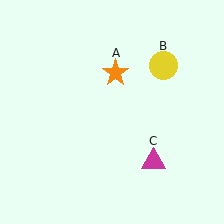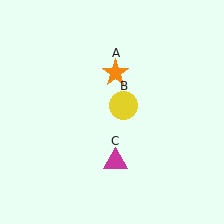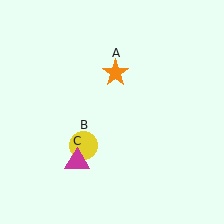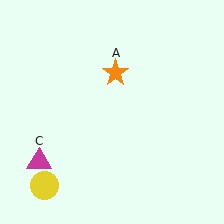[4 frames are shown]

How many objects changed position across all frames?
2 objects changed position: yellow circle (object B), magenta triangle (object C).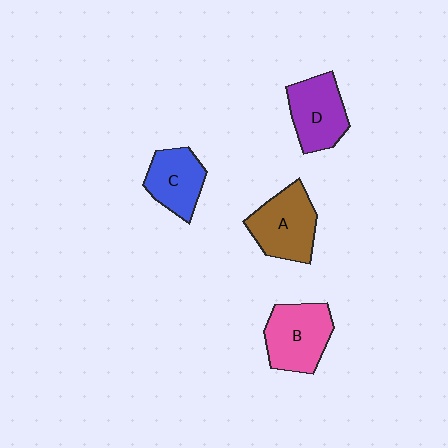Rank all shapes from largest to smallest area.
From largest to smallest: B (pink), A (brown), D (purple), C (blue).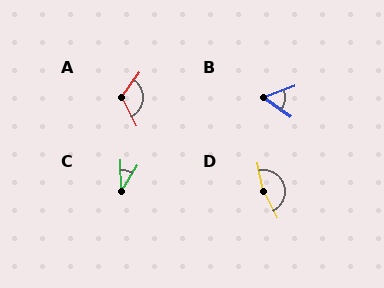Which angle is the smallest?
C, at approximately 34 degrees.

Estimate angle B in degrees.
Approximately 57 degrees.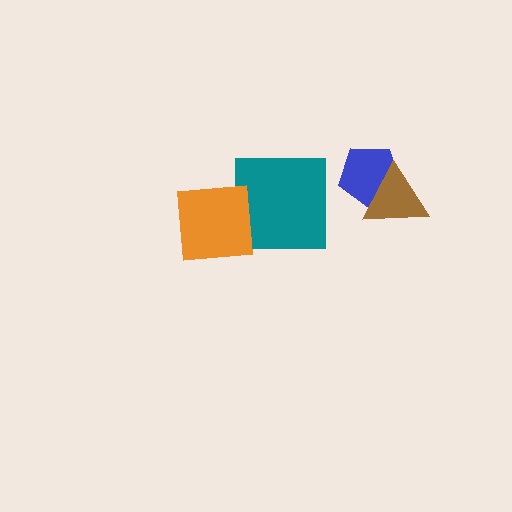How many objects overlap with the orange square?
1 object overlaps with the orange square.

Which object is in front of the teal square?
The orange square is in front of the teal square.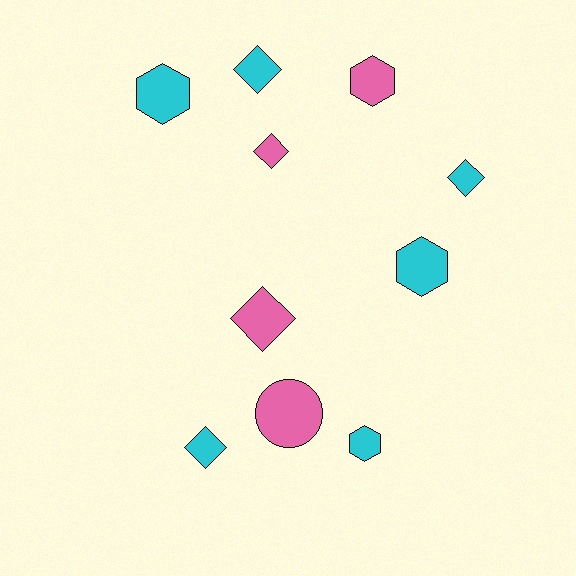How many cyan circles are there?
There are no cyan circles.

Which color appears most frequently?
Cyan, with 6 objects.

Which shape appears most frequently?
Diamond, with 5 objects.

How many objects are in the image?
There are 10 objects.